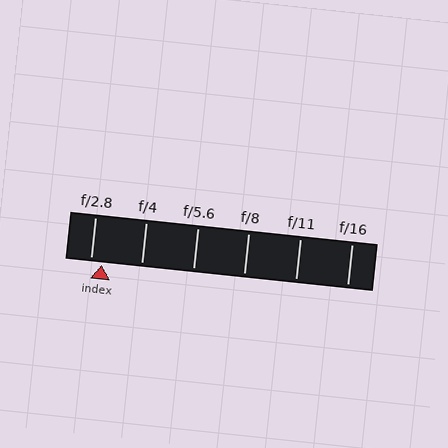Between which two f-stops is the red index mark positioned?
The index mark is between f/2.8 and f/4.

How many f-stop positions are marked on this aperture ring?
There are 6 f-stop positions marked.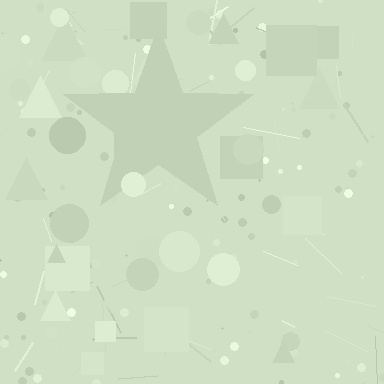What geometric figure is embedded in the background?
A star is embedded in the background.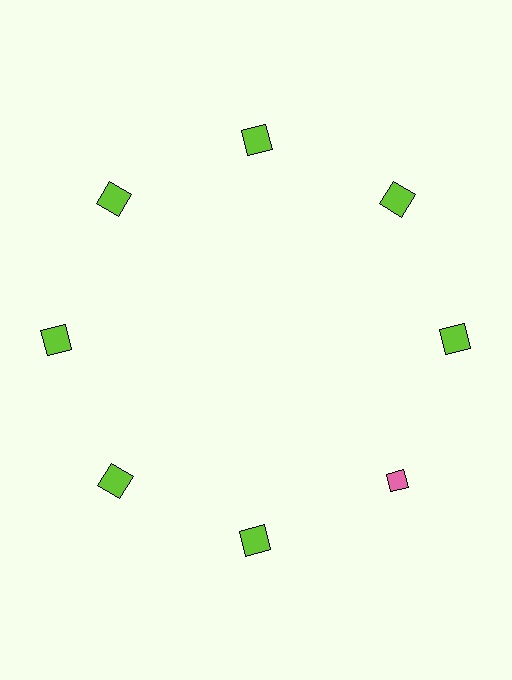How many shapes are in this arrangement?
There are 8 shapes arranged in a ring pattern.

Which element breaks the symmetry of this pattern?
The pink diamond at roughly the 4 o'clock position breaks the symmetry. All other shapes are lime squares.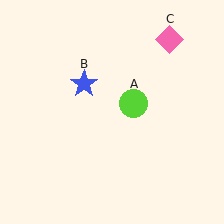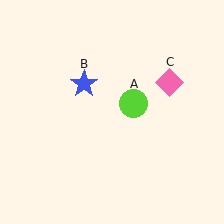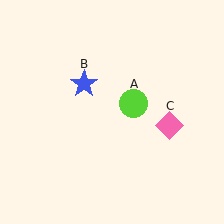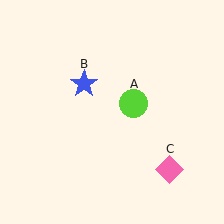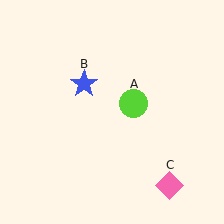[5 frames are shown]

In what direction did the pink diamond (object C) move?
The pink diamond (object C) moved down.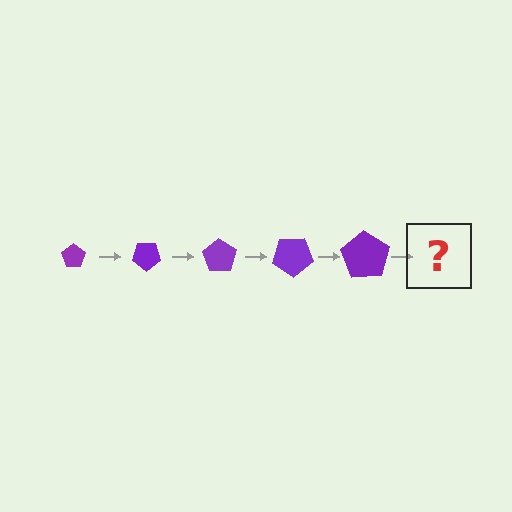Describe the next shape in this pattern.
It should be a pentagon, larger than the previous one and rotated 175 degrees from the start.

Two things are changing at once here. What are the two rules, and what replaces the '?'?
The two rules are that the pentagon grows larger each step and it rotates 35 degrees each step. The '?' should be a pentagon, larger than the previous one and rotated 175 degrees from the start.